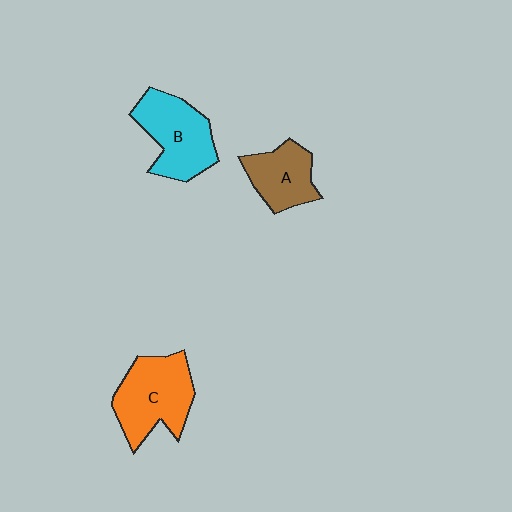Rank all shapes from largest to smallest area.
From largest to smallest: C (orange), B (cyan), A (brown).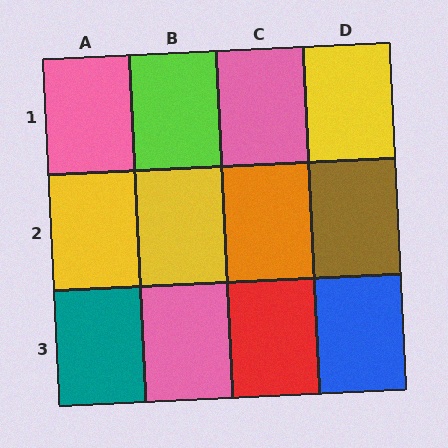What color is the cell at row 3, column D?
Blue.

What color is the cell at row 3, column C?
Red.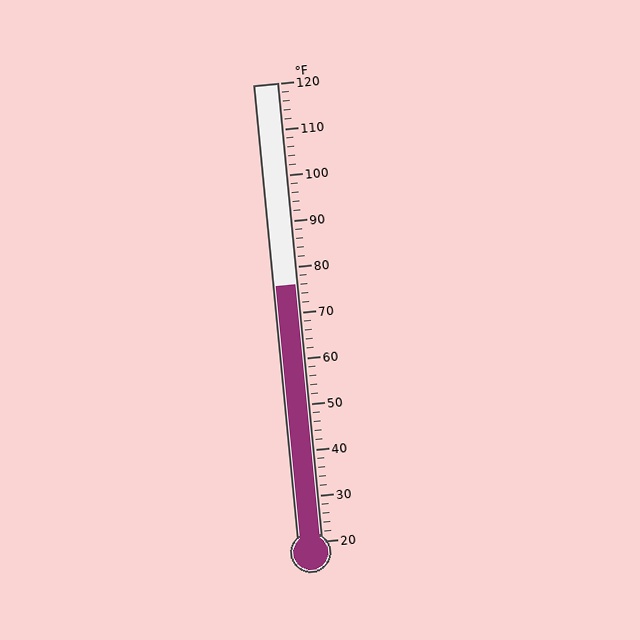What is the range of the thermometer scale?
The thermometer scale ranges from 20°F to 120°F.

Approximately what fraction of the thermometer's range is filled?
The thermometer is filled to approximately 55% of its range.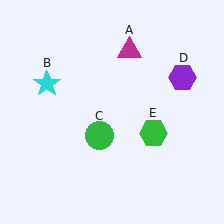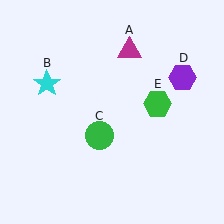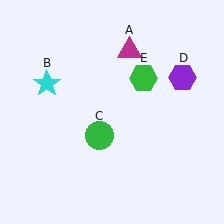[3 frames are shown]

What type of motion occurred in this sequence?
The green hexagon (object E) rotated counterclockwise around the center of the scene.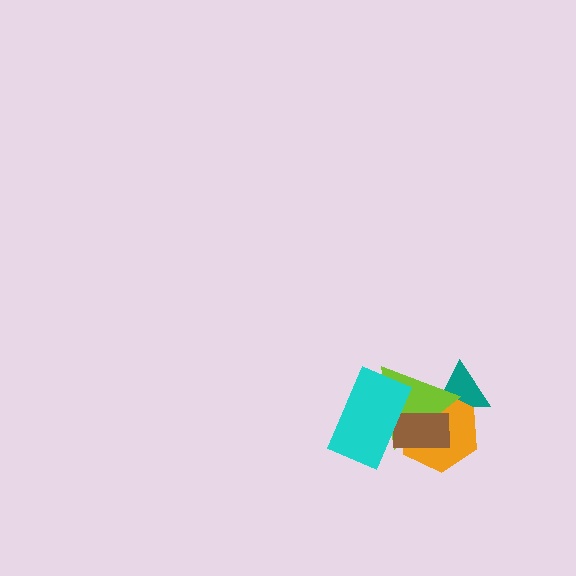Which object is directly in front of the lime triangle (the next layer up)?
The brown rectangle is directly in front of the lime triangle.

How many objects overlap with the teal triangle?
2 objects overlap with the teal triangle.